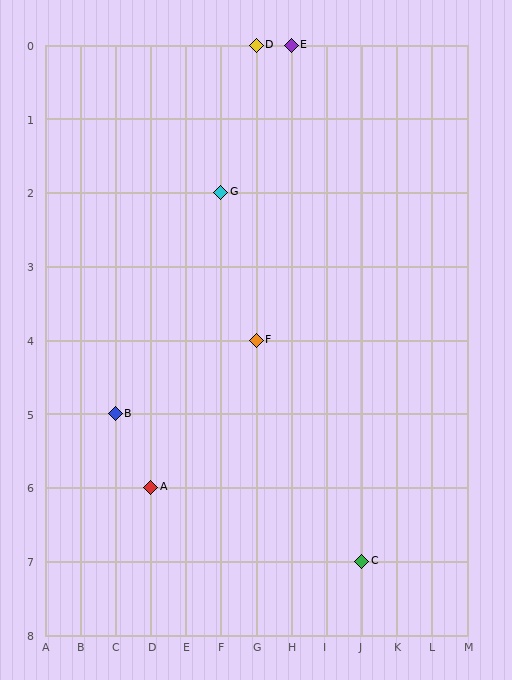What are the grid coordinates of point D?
Point D is at grid coordinates (G, 0).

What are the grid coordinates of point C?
Point C is at grid coordinates (J, 7).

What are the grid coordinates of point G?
Point G is at grid coordinates (F, 2).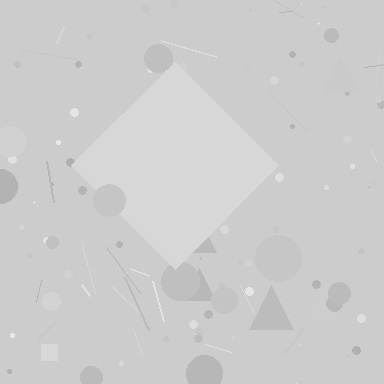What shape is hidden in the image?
A diamond is hidden in the image.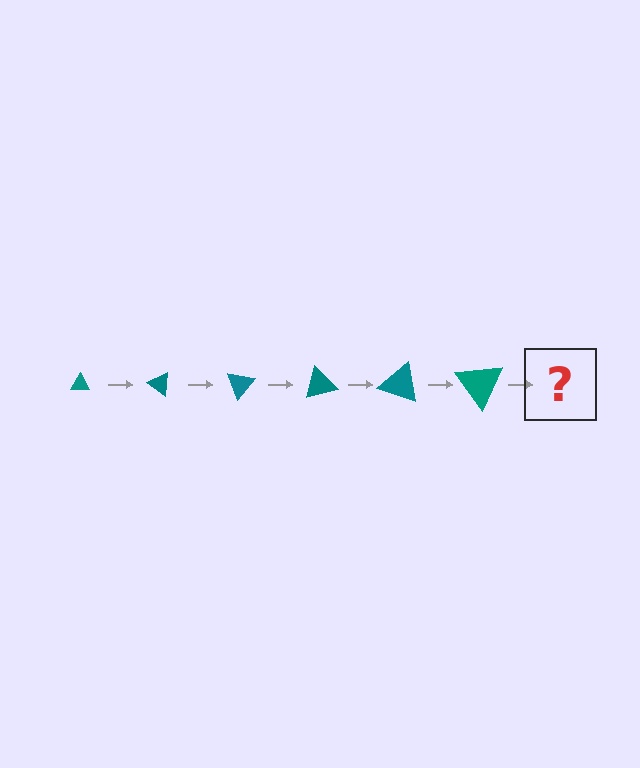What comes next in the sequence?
The next element should be a triangle, larger than the previous one and rotated 210 degrees from the start.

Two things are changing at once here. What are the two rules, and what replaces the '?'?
The two rules are that the triangle grows larger each step and it rotates 35 degrees each step. The '?' should be a triangle, larger than the previous one and rotated 210 degrees from the start.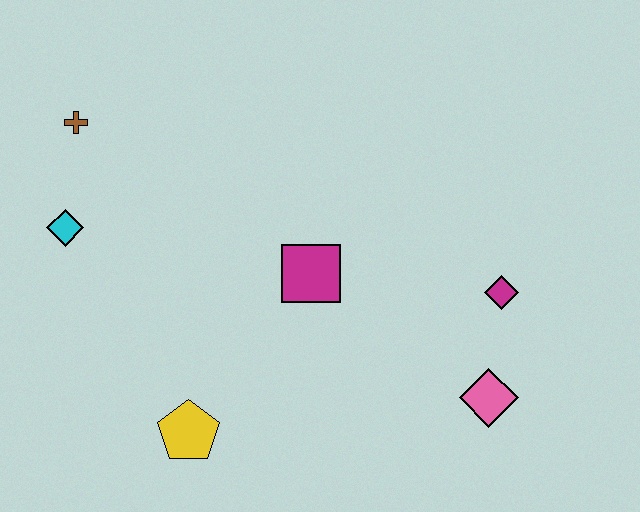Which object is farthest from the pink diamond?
The brown cross is farthest from the pink diamond.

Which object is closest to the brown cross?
The cyan diamond is closest to the brown cross.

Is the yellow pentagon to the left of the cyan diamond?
No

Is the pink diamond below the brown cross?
Yes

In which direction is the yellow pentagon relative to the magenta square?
The yellow pentagon is below the magenta square.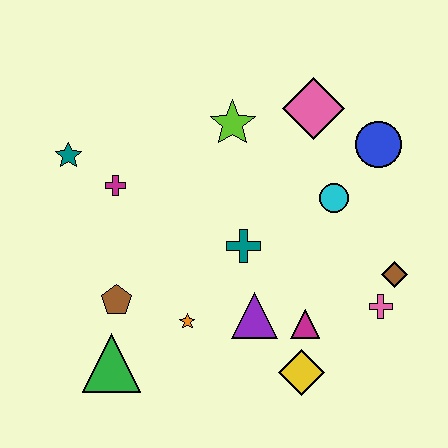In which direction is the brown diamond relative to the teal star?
The brown diamond is to the right of the teal star.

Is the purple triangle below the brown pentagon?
Yes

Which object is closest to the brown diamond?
The pink cross is closest to the brown diamond.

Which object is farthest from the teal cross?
The teal star is farthest from the teal cross.